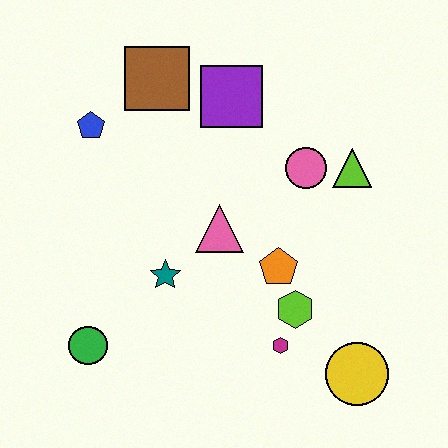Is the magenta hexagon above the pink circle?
No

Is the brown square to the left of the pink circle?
Yes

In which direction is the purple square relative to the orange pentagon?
The purple square is above the orange pentagon.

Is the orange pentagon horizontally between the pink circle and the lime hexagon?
No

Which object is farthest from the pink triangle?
The yellow circle is farthest from the pink triangle.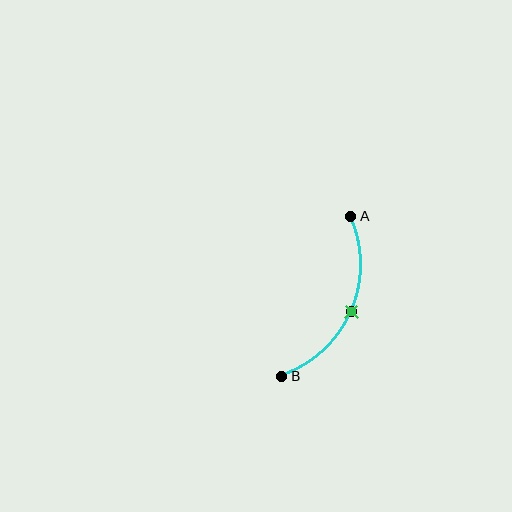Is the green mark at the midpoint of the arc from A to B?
Yes. The green mark lies on the arc at equal arc-length from both A and B — it is the arc midpoint.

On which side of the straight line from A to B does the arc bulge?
The arc bulges to the right of the straight line connecting A and B.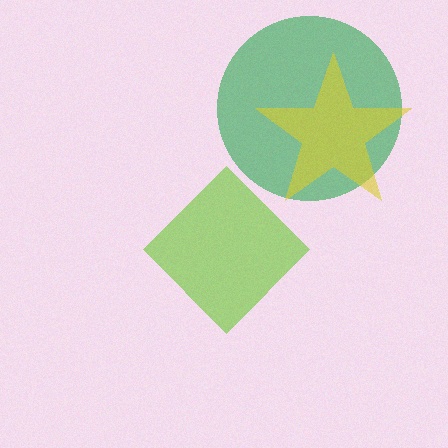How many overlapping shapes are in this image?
There are 3 overlapping shapes in the image.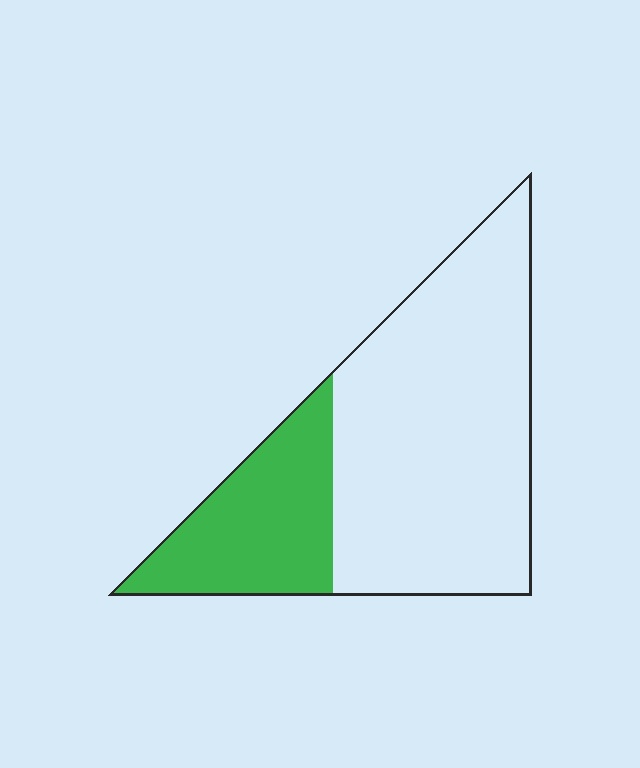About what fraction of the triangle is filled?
About one quarter (1/4).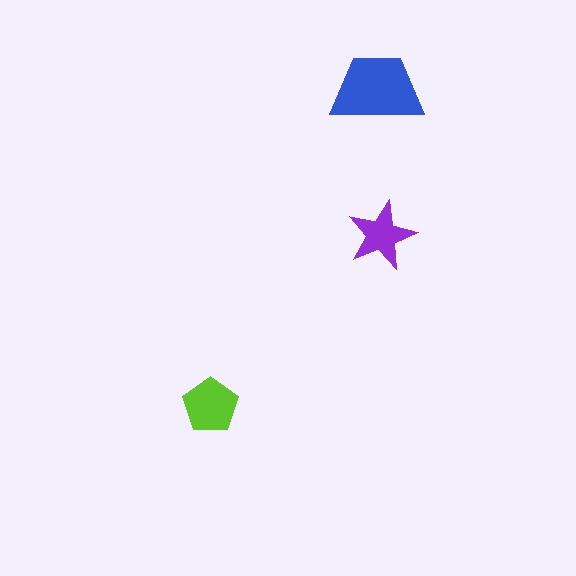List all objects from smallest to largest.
The purple star, the lime pentagon, the blue trapezoid.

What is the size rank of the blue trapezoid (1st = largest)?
1st.